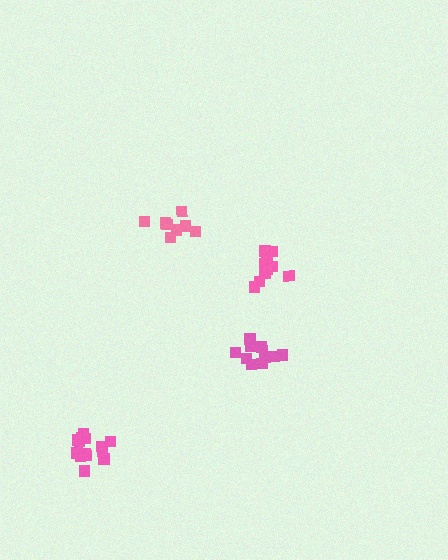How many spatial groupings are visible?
There are 4 spatial groupings.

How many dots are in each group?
Group 1: 12 dots, Group 2: 10 dots, Group 3: 15 dots, Group 4: 9 dots (46 total).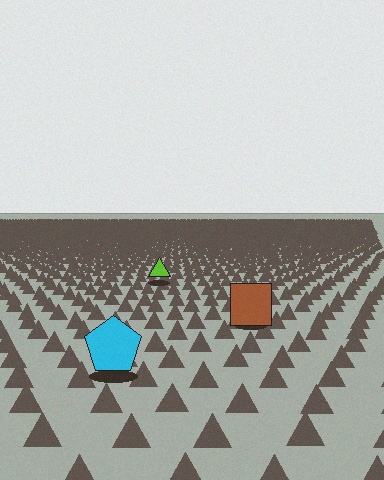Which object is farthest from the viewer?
The lime triangle is farthest from the viewer. It appears smaller and the ground texture around it is denser.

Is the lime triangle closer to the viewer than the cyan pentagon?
No. The cyan pentagon is closer — you can tell from the texture gradient: the ground texture is coarser near it.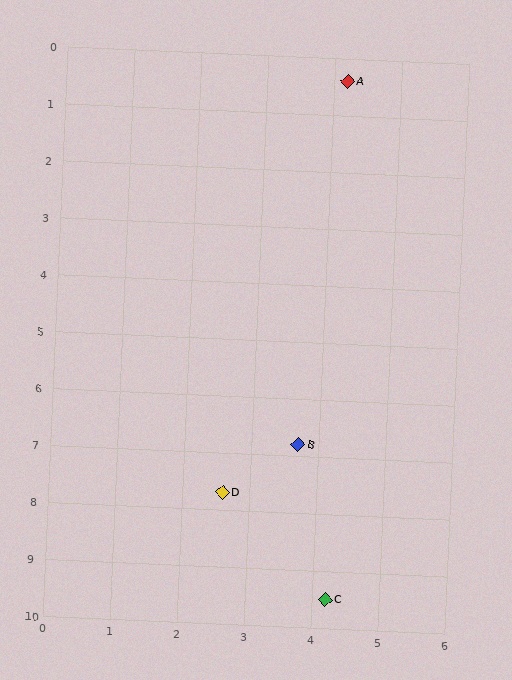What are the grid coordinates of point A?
Point A is at approximately (4.2, 0.4).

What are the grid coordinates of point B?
Point B is at approximately (3.7, 6.8).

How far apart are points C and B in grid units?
Points C and B are about 2.7 grid units apart.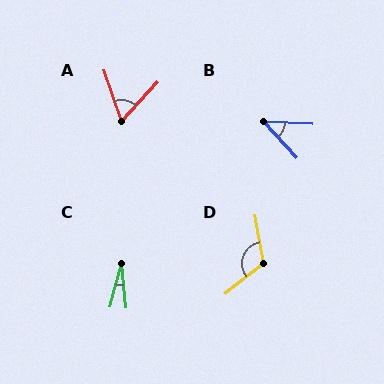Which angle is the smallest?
C, at approximately 20 degrees.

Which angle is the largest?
D, at approximately 117 degrees.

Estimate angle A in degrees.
Approximately 62 degrees.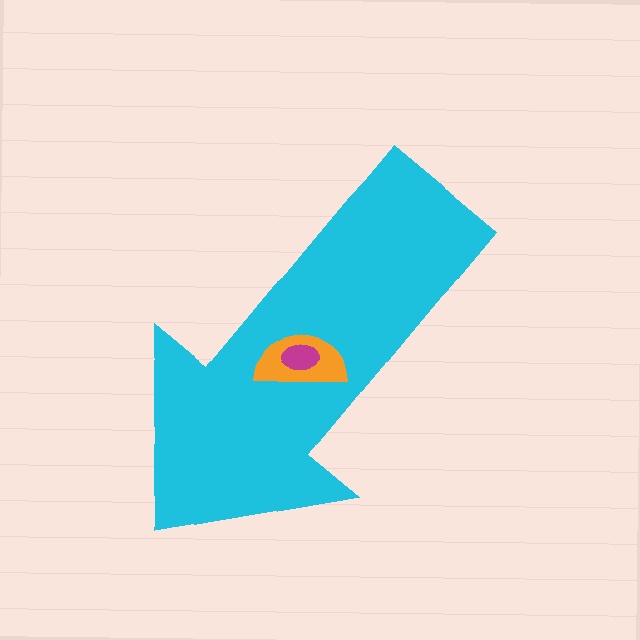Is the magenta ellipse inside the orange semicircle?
Yes.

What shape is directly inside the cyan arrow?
The orange semicircle.